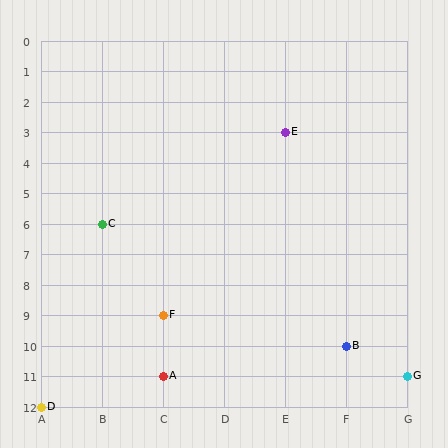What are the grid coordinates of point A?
Point A is at grid coordinates (C, 11).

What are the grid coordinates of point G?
Point G is at grid coordinates (G, 11).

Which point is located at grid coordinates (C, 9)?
Point F is at (C, 9).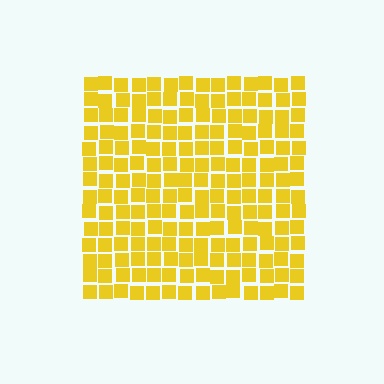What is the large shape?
The large shape is a square.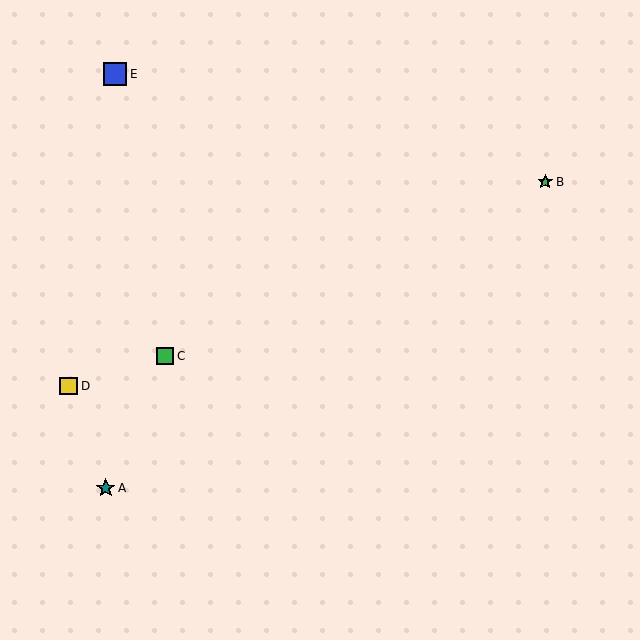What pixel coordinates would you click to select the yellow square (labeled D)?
Click at (69, 386) to select the yellow square D.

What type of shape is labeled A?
Shape A is a teal star.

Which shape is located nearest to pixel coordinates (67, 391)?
The yellow square (labeled D) at (69, 386) is nearest to that location.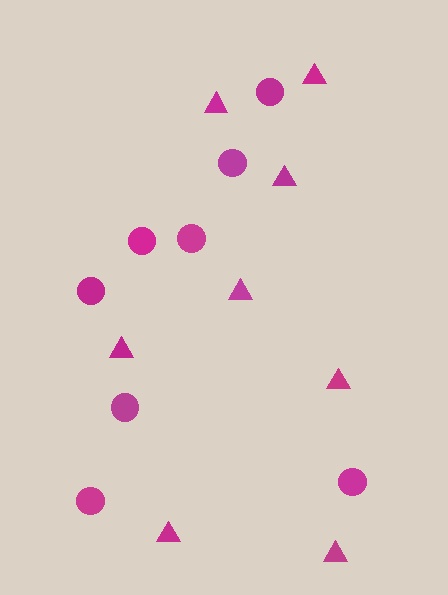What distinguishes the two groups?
There are 2 groups: one group of circles (8) and one group of triangles (8).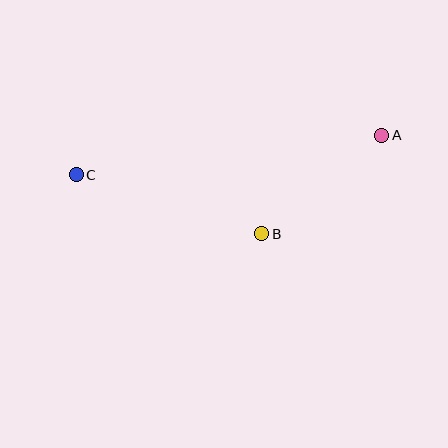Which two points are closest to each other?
Points A and B are closest to each other.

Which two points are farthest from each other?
Points A and C are farthest from each other.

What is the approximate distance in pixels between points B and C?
The distance between B and C is approximately 195 pixels.